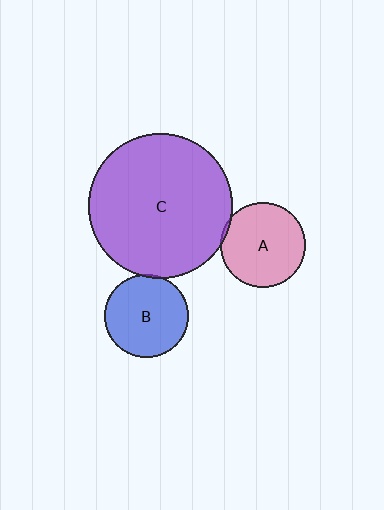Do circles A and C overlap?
Yes.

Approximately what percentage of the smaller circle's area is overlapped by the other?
Approximately 5%.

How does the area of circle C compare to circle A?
Approximately 2.9 times.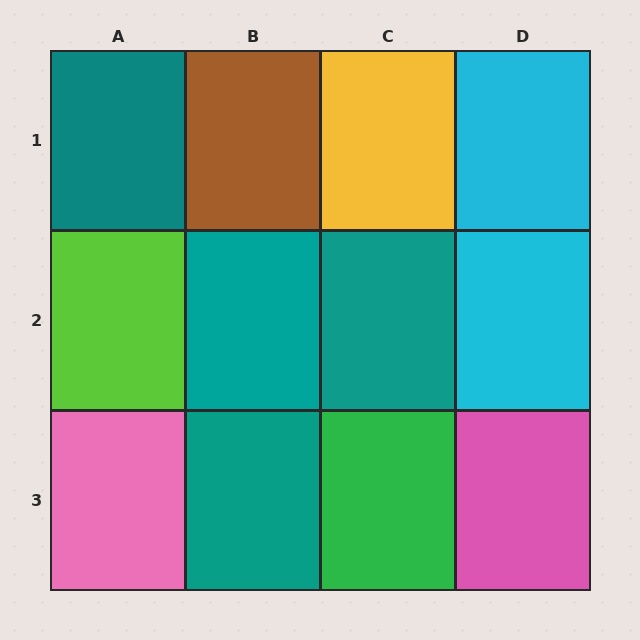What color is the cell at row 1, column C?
Yellow.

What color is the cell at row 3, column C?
Green.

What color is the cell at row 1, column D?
Cyan.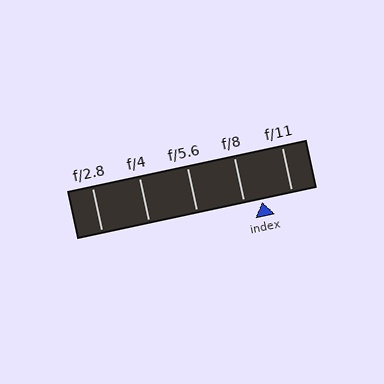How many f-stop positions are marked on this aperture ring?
There are 5 f-stop positions marked.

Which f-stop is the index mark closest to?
The index mark is closest to f/8.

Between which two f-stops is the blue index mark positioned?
The index mark is between f/8 and f/11.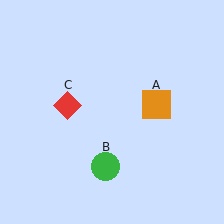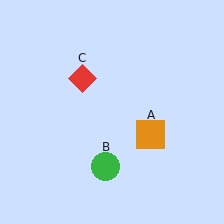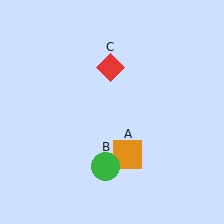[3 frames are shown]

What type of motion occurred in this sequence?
The orange square (object A), red diamond (object C) rotated clockwise around the center of the scene.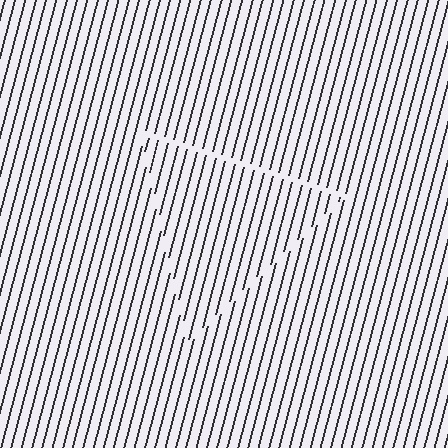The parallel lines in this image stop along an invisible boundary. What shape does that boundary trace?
An illusory triangle. The interior of the shape contains the same grating, shifted by half a period — the contour is defined by the phase discontinuity where line-ends from the inner and outer gratings abut.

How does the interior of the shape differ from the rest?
The interior of the shape contains the same grating, shifted by half a period — the contour is defined by the phase discontinuity where line-ends from the inner and outer gratings abut.